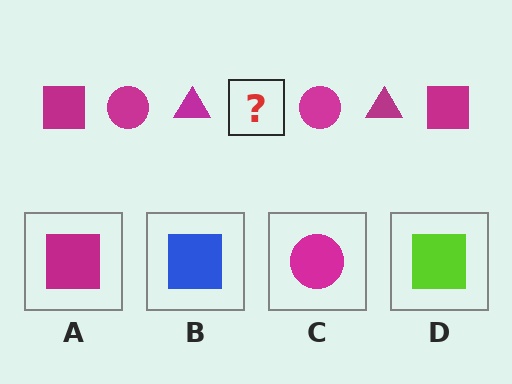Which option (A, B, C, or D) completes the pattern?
A.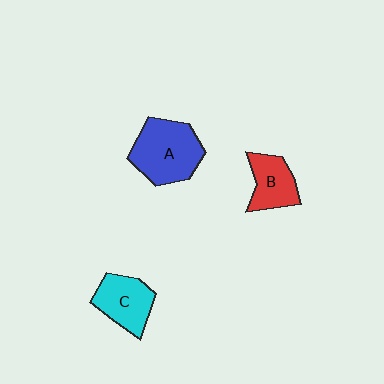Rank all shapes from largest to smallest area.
From largest to smallest: A (blue), C (cyan), B (red).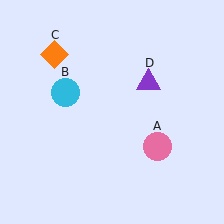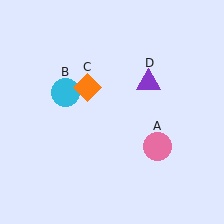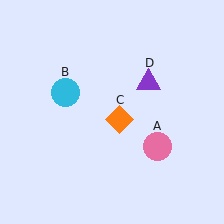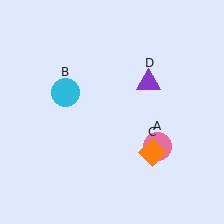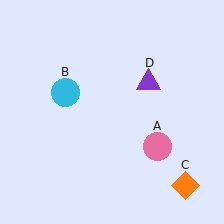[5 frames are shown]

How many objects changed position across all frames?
1 object changed position: orange diamond (object C).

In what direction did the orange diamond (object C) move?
The orange diamond (object C) moved down and to the right.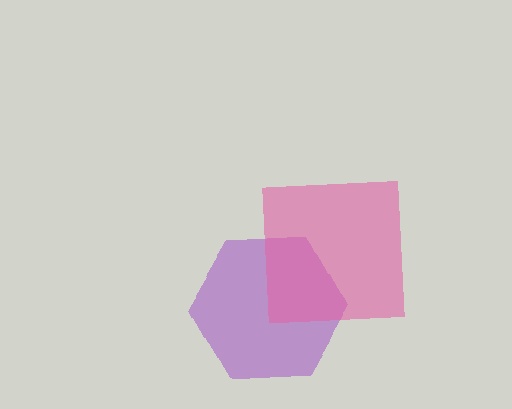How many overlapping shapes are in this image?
There are 2 overlapping shapes in the image.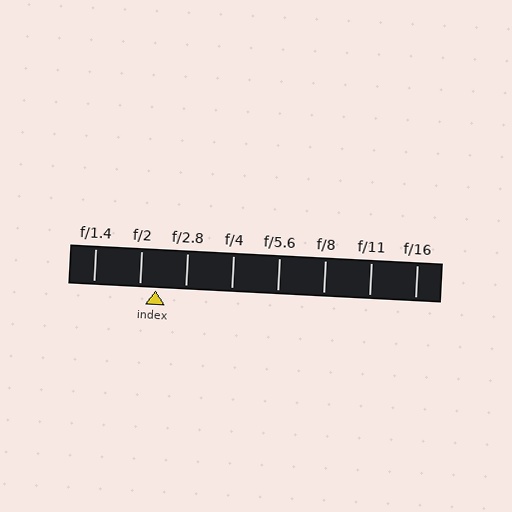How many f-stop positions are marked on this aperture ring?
There are 8 f-stop positions marked.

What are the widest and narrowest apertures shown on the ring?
The widest aperture shown is f/1.4 and the narrowest is f/16.